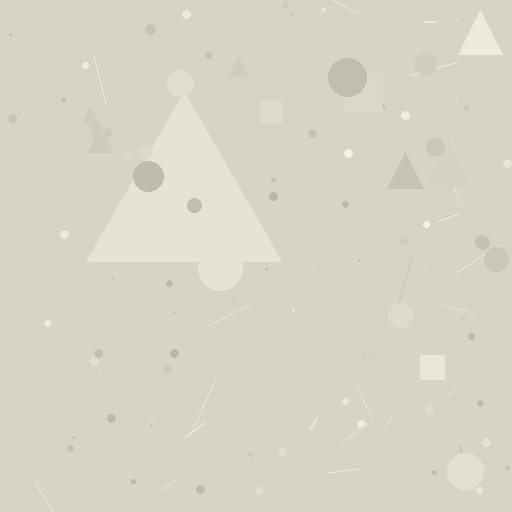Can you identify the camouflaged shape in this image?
The camouflaged shape is a triangle.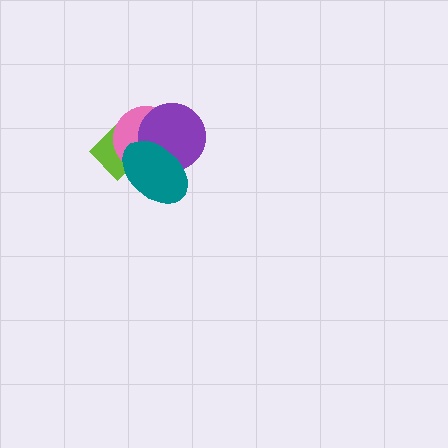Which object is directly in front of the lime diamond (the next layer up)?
The pink circle is directly in front of the lime diamond.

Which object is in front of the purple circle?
The teal ellipse is in front of the purple circle.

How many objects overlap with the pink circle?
3 objects overlap with the pink circle.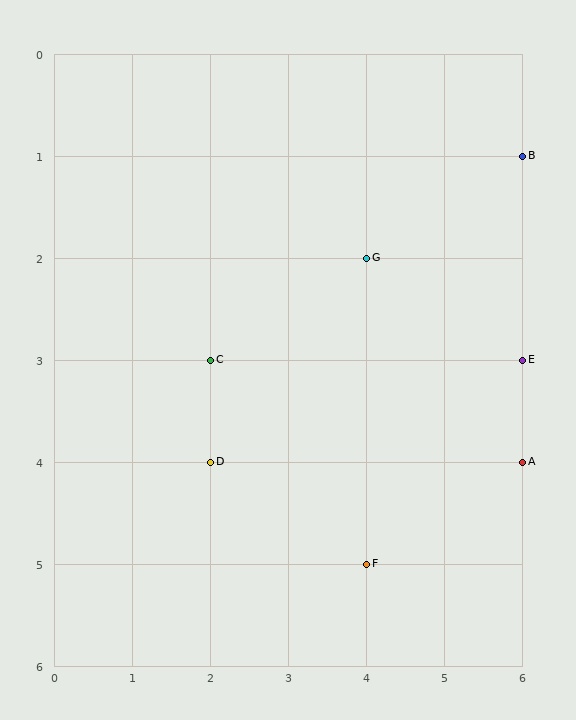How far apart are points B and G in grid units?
Points B and G are 2 columns and 1 row apart (about 2.2 grid units diagonally).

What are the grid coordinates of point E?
Point E is at grid coordinates (6, 3).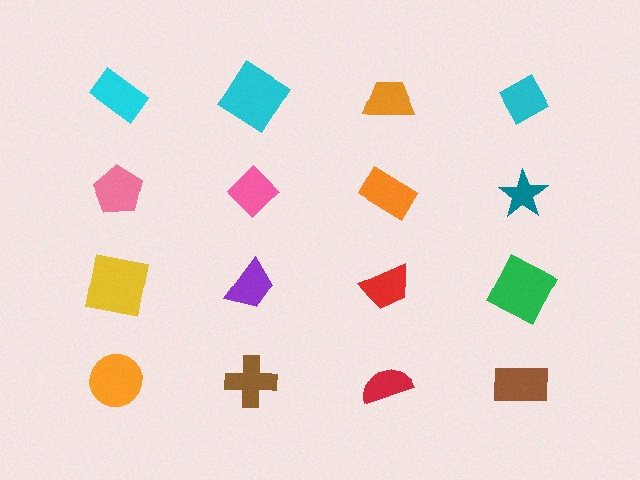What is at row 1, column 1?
A cyan rectangle.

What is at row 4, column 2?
A brown cross.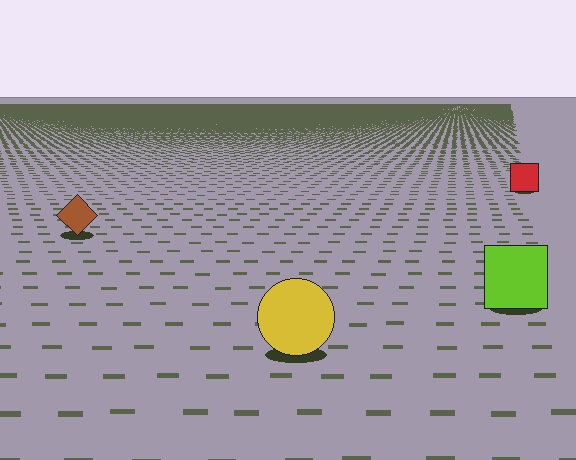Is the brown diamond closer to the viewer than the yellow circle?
No. The yellow circle is closer — you can tell from the texture gradient: the ground texture is coarser near it.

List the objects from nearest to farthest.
From nearest to farthest: the yellow circle, the lime square, the brown diamond, the red square.